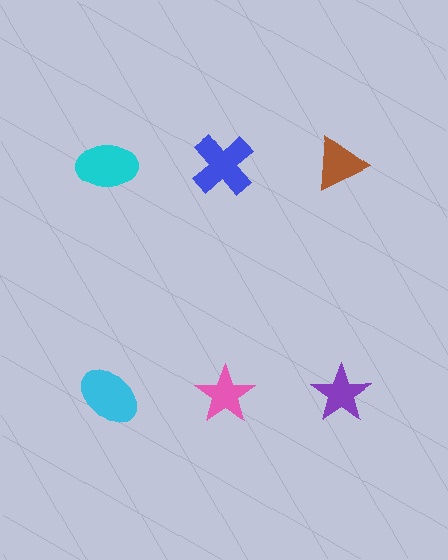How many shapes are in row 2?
3 shapes.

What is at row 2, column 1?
A cyan ellipse.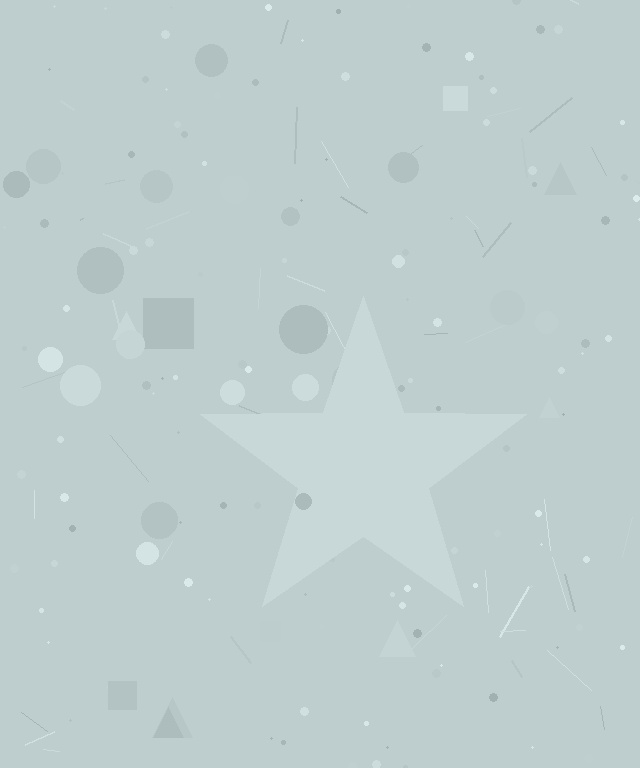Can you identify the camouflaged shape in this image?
The camouflaged shape is a star.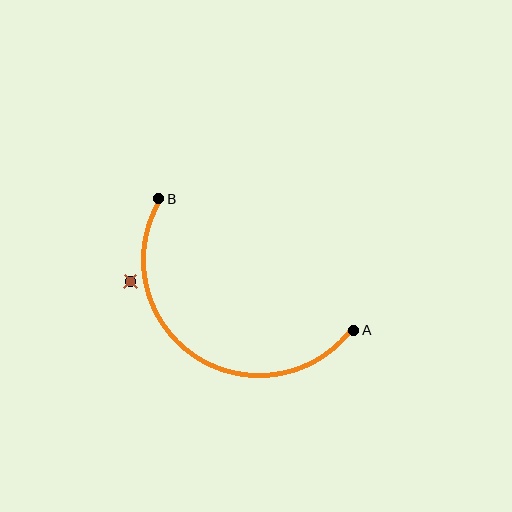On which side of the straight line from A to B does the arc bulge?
The arc bulges below and to the left of the straight line connecting A and B.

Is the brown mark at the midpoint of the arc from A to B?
No — the brown mark does not lie on the arc at all. It sits slightly outside the curve.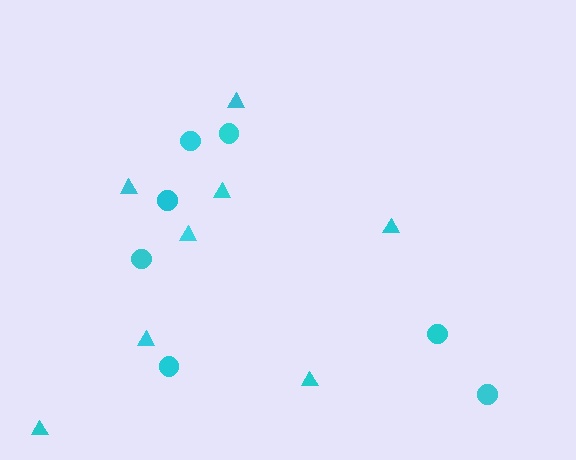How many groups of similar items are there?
There are 2 groups: one group of triangles (8) and one group of circles (7).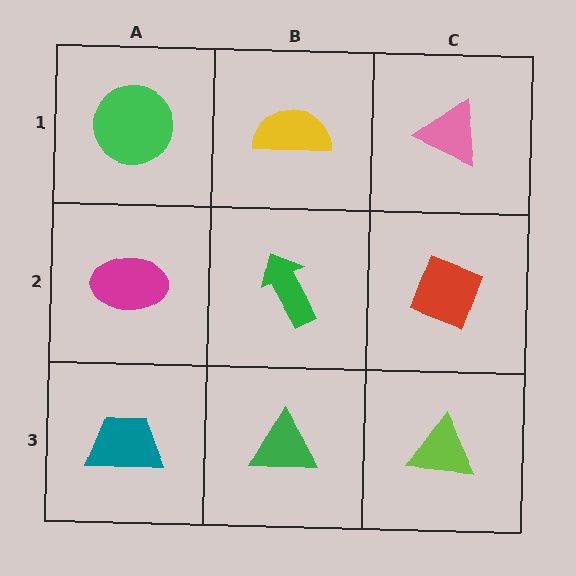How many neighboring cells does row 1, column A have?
2.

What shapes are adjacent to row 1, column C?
A red diamond (row 2, column C), a yellow semicircle (row 1, column B).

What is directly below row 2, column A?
A teal trapezoid.